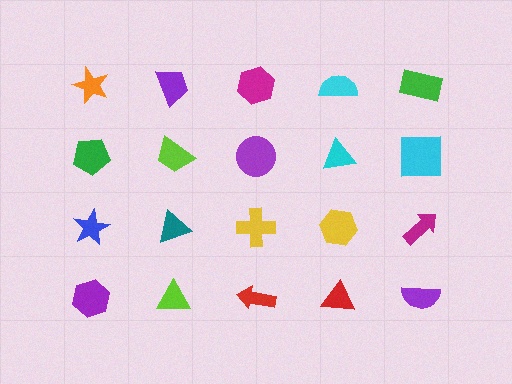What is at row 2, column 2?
A lime trapezoid.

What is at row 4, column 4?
A red triangle.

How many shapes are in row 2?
5 shapes.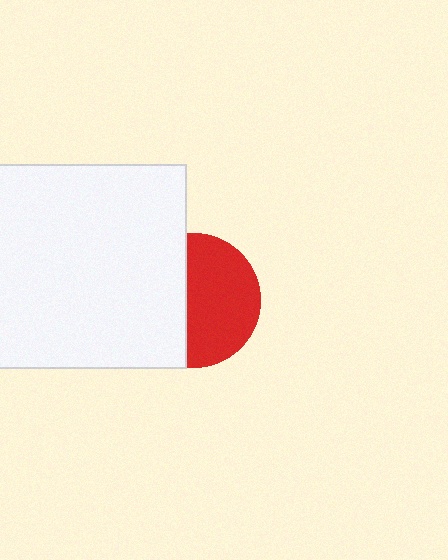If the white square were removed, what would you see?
You would see the complete red circle.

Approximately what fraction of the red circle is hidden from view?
Roughly 44% of the red circle is hidden behind the white square.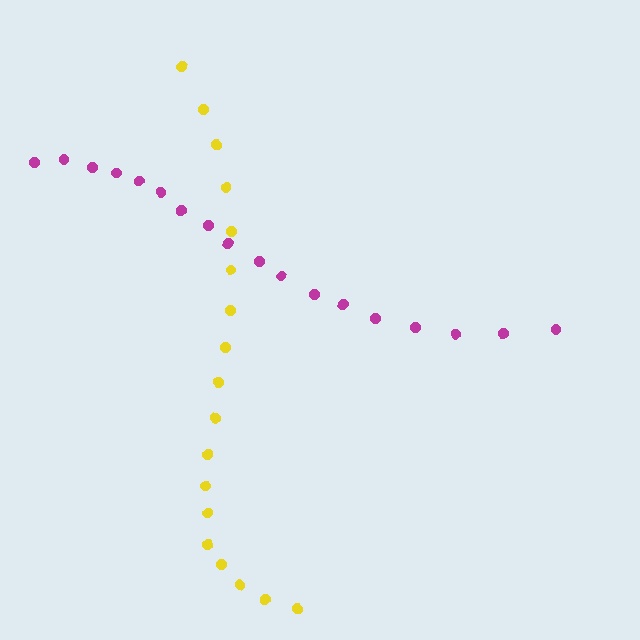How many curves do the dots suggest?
There are 2 distinct paths.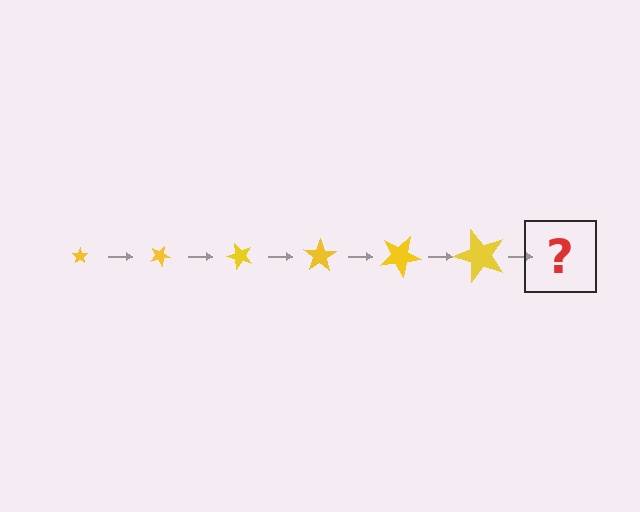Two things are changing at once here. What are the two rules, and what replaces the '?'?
The two rules are that the star grows larger each step and it rotates 25 degrees each step. The '?' should be a star, larger than the previous one and rotated 150 degrees from the start.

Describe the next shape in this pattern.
It should be a star, larger than the previous one and rotated 150 degrees from the start.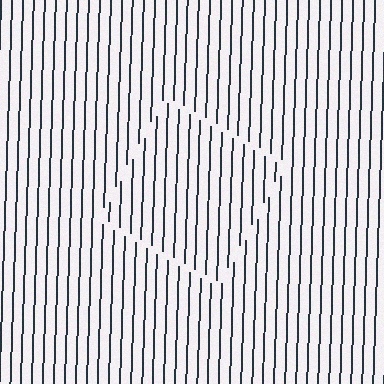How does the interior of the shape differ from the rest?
The interior of the shape contains the same grating, shifted by half a period — the contour is defined by the phase discontinuity where line-ends from the inner and outer gratings abut.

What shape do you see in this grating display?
An illusory square. The interior of the shape contains the same grating, shifted by half a period — the contour is defined by the phase discontinuity where line-ends from the inner and outer gratings abut.